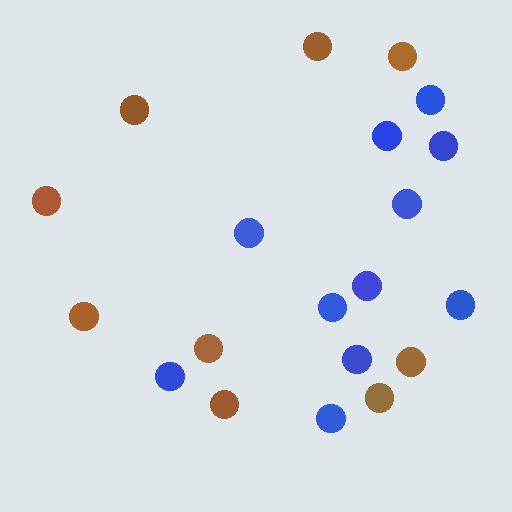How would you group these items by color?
There are 2 groups: one group of blue circles (11) and one group of brown circles (9).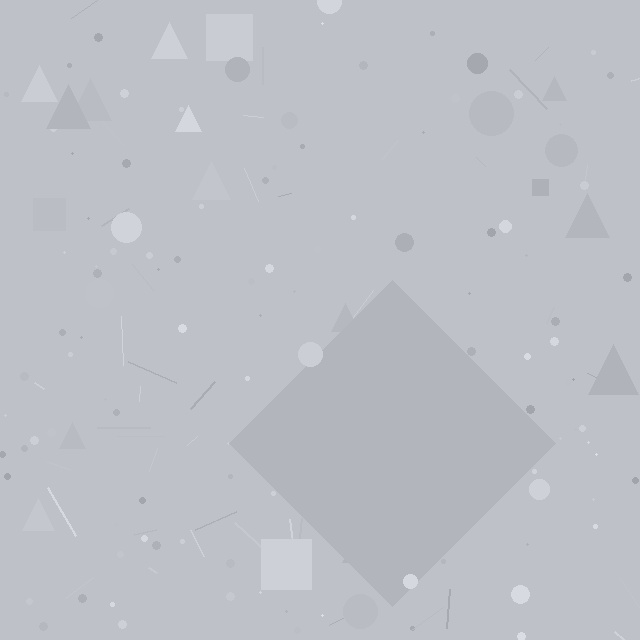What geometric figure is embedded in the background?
A diamond is embedded in the background.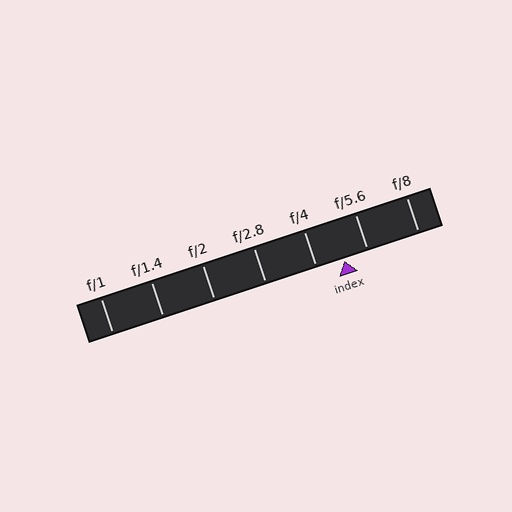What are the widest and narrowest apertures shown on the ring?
The widest aperture shown is f/1 and the narrowest is f/8.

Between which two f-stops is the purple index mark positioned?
The index mark is between f/4 and f/5.6.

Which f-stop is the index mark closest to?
The index mark is closest to f/5.6.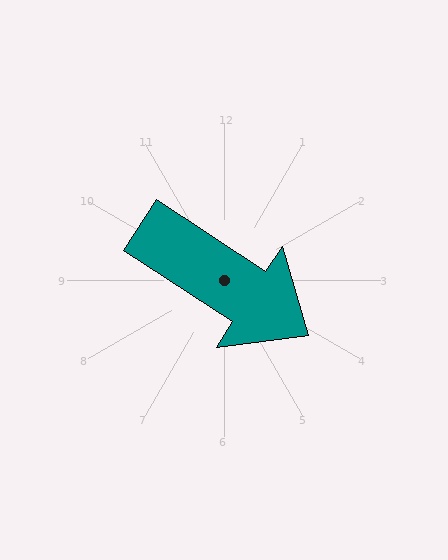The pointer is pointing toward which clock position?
Roughly 4 o'clock.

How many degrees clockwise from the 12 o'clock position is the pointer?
Approximately 123 degrees.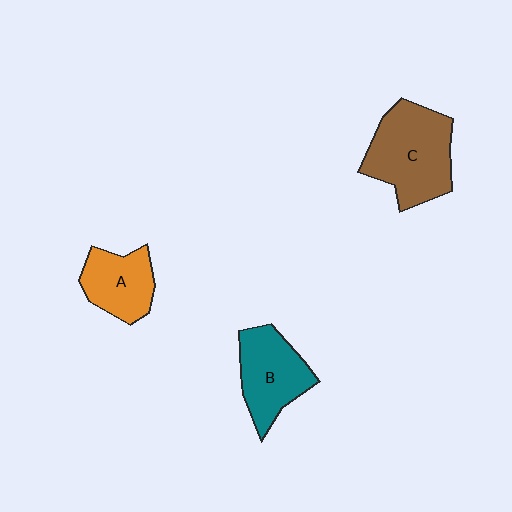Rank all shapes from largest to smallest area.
From largest to smallest: C (brown), B (teal), A (orange).